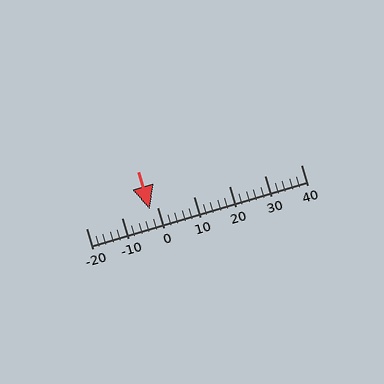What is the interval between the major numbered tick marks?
The major tick marks are spaced 10 units apart.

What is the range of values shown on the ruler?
The ruler shows values from -20 to 40.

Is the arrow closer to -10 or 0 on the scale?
The arrow is closer to 0.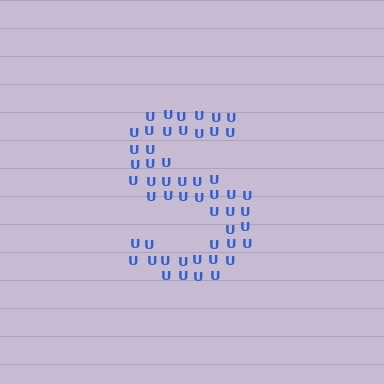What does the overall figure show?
The overall figure shows the letter S.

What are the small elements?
The small elements are letter U's.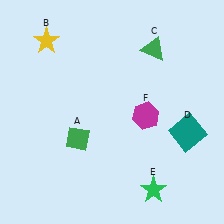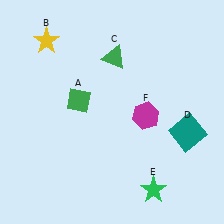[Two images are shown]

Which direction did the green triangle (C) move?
The green triangle (C) moved left.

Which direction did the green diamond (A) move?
The green diamond (A) moved up.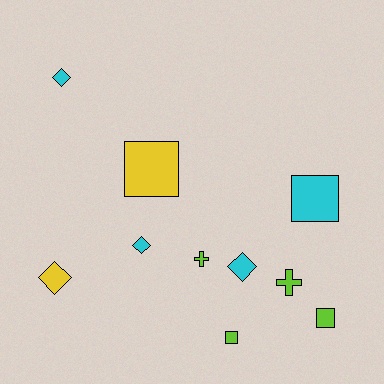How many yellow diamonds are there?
There is 1 yellow diamond.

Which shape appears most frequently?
Square, with 4 objects.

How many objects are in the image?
There are 10 objects.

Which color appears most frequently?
Lime, with 4 objects.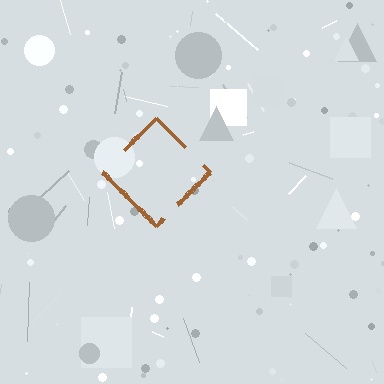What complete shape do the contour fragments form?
The contour fragments form a diamond.